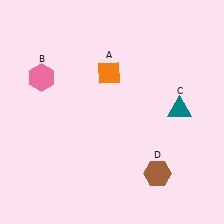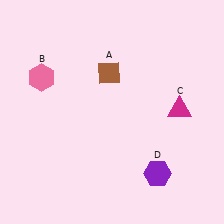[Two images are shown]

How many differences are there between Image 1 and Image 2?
There are 3 differences between the two images.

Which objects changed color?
A changed from orange to brown. C changed from teal to magenta. D changed from brown to purple.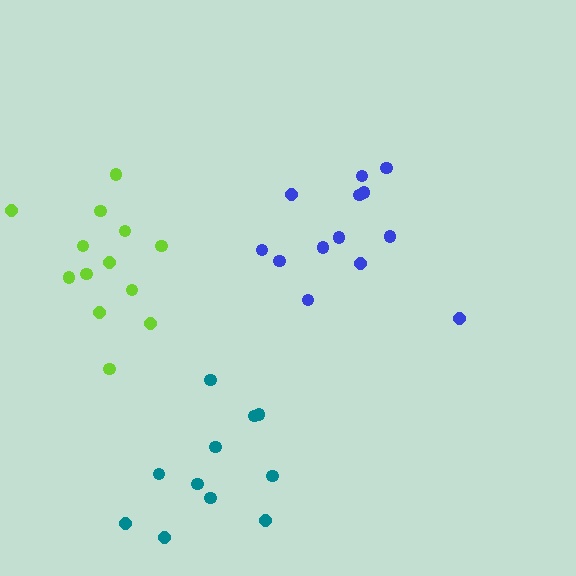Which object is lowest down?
The teal cluster is bottommost.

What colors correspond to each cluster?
The clusters are colored: blue, teal, lime.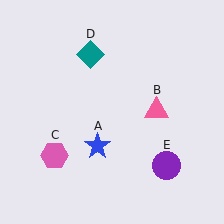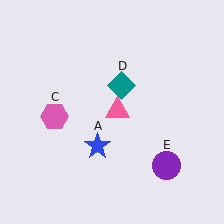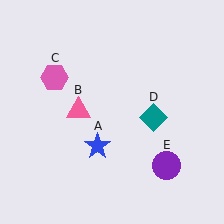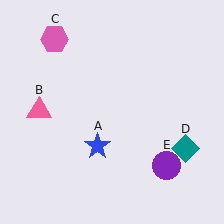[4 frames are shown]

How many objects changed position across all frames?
3 objects changed position: pink triangle (object B), pink hexagon (object C), teal diamond (object D).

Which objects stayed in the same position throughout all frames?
Blue star (object A) and purple circle (object E) remained stationary.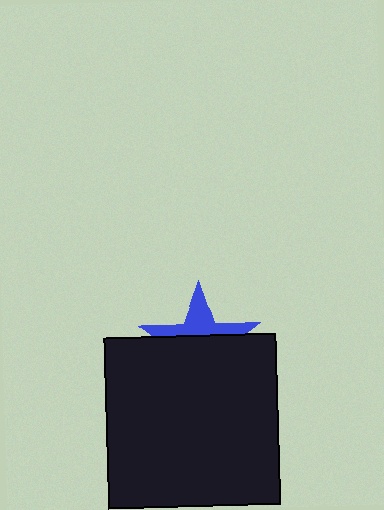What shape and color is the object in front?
The object in front is a black square.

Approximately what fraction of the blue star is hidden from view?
Roughly 60% of the blue star is hidden behind the black square.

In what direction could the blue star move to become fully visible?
The blue star could move up. That would shift it out from behind the black square entirely.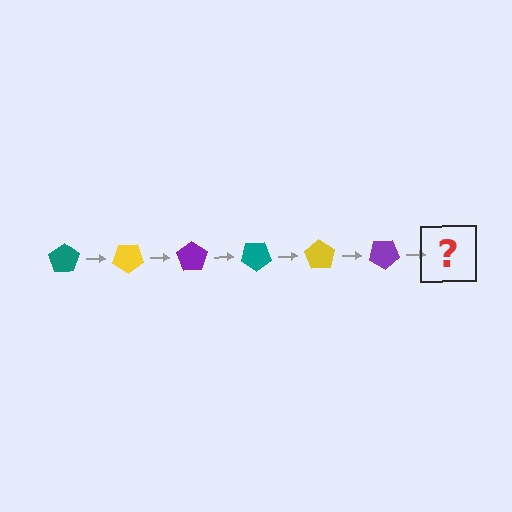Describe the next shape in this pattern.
It should be a teal pentagon, rotated 210 degrees from the start.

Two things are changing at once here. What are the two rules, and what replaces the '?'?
The two rules are that it rotates 35 degrees each step and the color cycles through teal, yellow, and purple. The '?' should be a teal pentagon, rotated 210 degrees from the start.